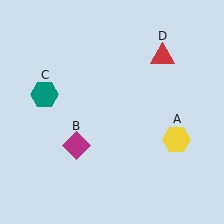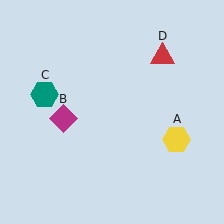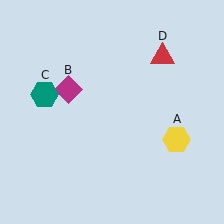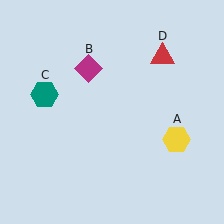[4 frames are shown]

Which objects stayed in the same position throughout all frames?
Yellow hexagon (object A) and teal hexagon (object C) and red triangle (object D) remained stationary.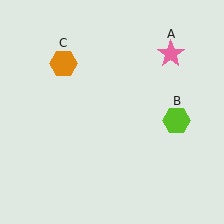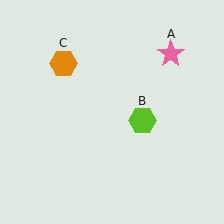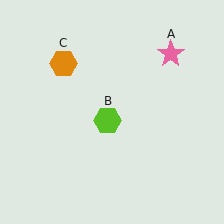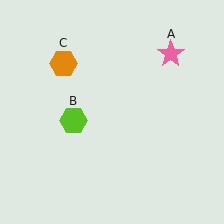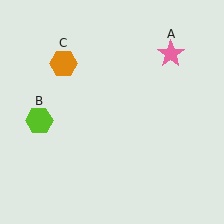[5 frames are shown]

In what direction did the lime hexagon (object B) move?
The lime hexagon (object B) moved left.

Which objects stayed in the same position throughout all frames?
Pink star (object A) and orange hexagon (object C) remained stationary.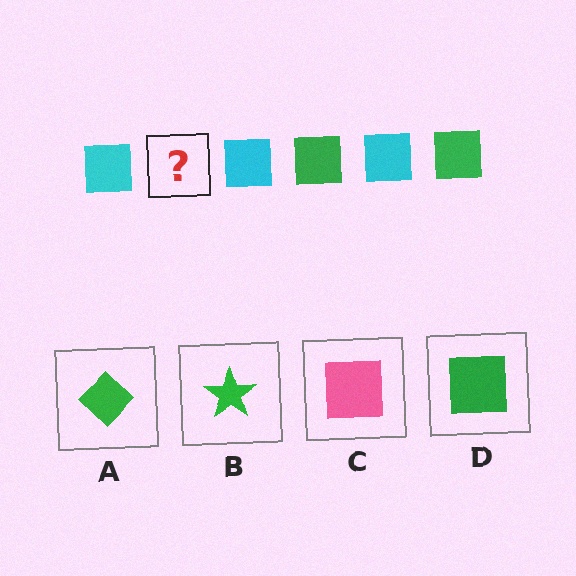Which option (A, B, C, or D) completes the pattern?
D.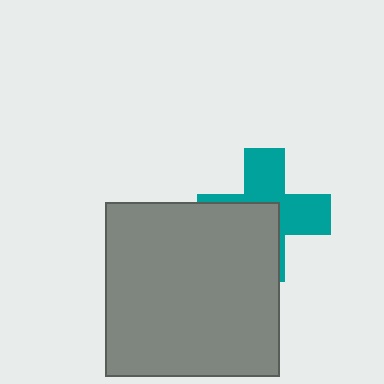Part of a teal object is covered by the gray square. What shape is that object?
It is a cross.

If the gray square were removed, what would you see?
You would see the complete teal cross.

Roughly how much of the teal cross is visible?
About half of it is visible (roughly 53%).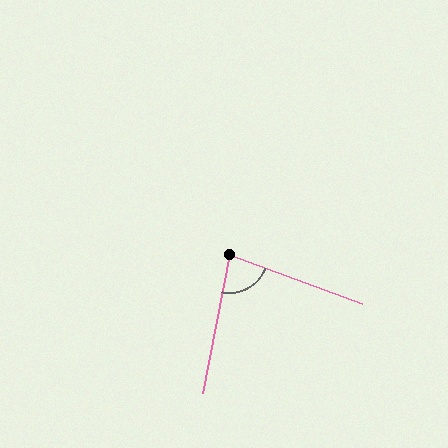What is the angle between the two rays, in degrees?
Approximately 81 degrees.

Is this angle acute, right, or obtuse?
It is acute.